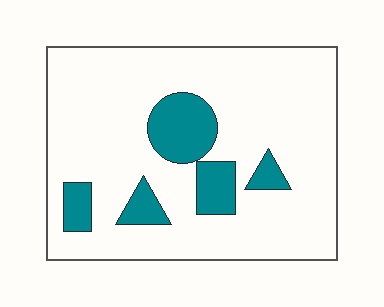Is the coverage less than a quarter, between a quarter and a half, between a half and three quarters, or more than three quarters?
Less than a quarter.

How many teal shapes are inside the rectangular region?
5.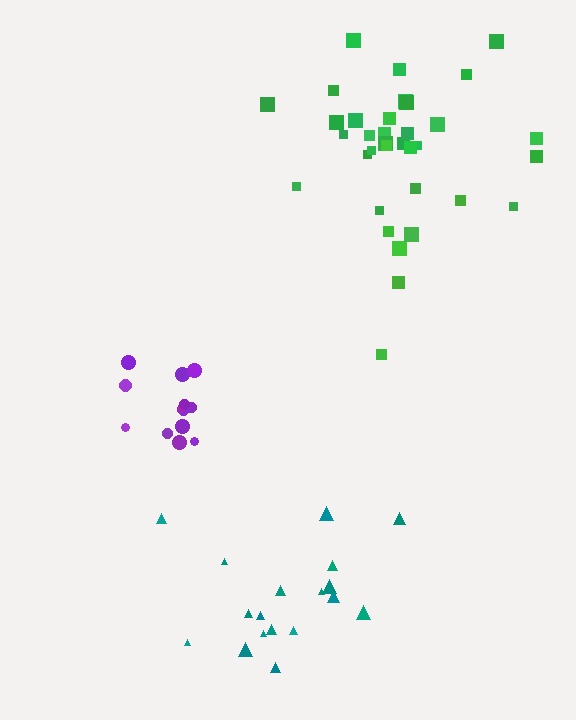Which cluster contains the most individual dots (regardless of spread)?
Green (35).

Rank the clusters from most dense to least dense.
purple, green, teal.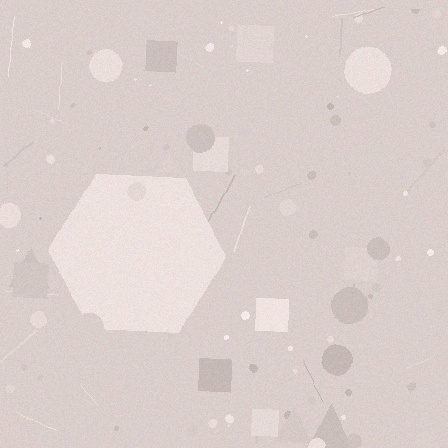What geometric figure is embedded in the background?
A hexagon is embedded in the background.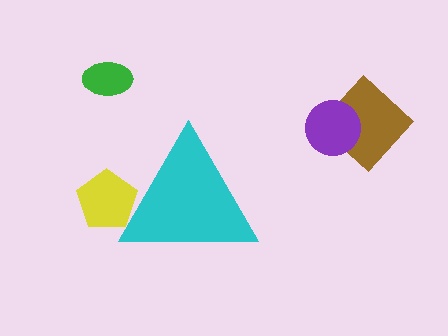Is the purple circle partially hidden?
No, the purple circle is fully visible.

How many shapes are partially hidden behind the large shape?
1 shape is partially hidden.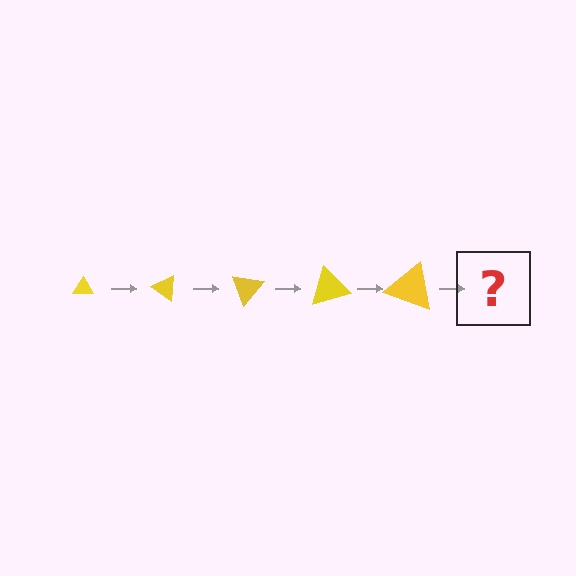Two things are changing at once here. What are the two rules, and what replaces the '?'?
The two rules are that the triangle grows larger each step and it rotates 35 degrees each step. The '?' should be a triangle, larger than the previous one and rotated 175 degrees from the start.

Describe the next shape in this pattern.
It should be a triangle, larger than the previous one and rotated 175 degrees from the start.